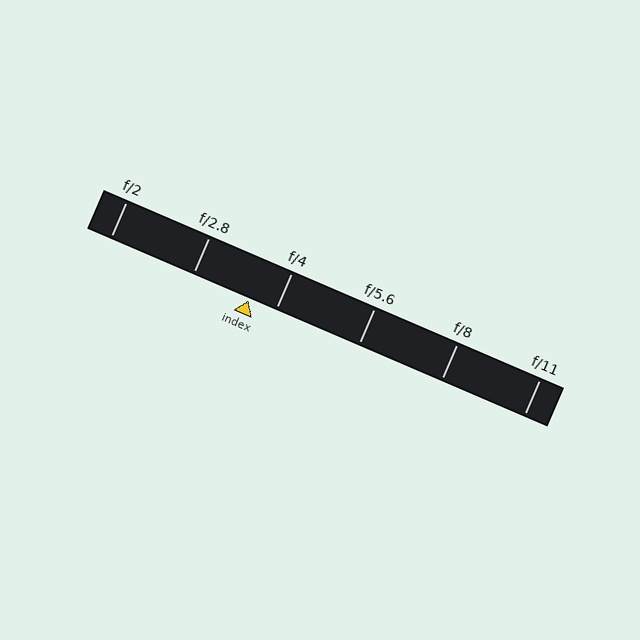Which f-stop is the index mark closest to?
The index mark is closest to f/4.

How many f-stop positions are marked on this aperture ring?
There are 6 f-stop positions marked.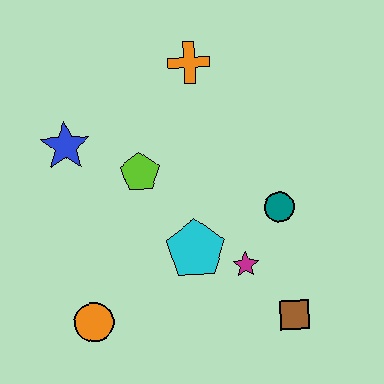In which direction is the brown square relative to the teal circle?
The brown square is below the teal circle.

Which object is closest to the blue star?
The lime pentagon is closest to the blue star.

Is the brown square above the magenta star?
No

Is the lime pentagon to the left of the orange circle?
No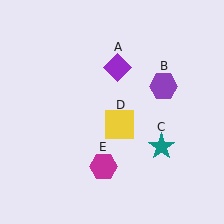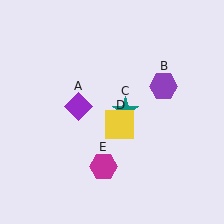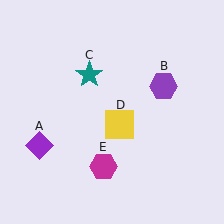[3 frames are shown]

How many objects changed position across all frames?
2 objects changed position: purple diamond (object A), teal star (object C).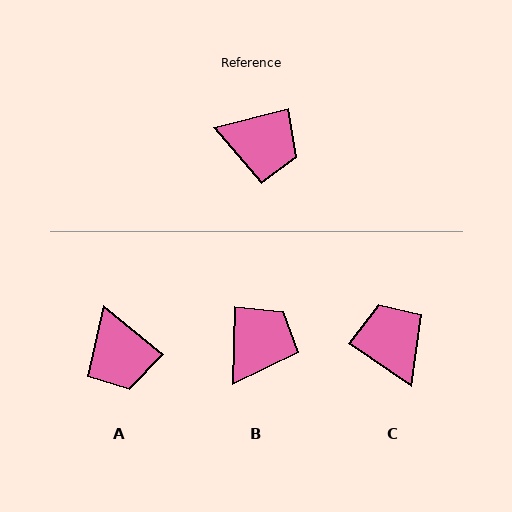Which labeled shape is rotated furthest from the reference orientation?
C, about 131 degrees away.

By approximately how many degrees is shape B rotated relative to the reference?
Approximately 75 degrees counter-clockwise.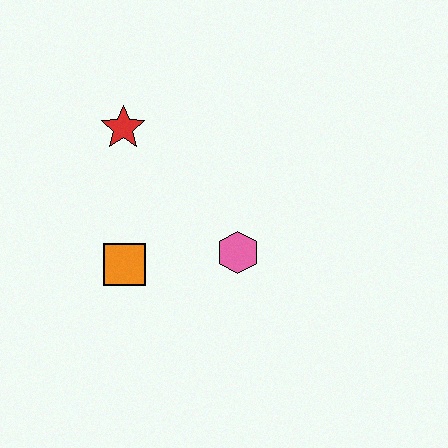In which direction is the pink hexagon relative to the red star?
The pink hexagon is below the red star.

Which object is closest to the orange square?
The pink hexagon is closest to the orange square.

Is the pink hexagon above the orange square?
Yes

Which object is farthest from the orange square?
The red star is farthest from the orange square.